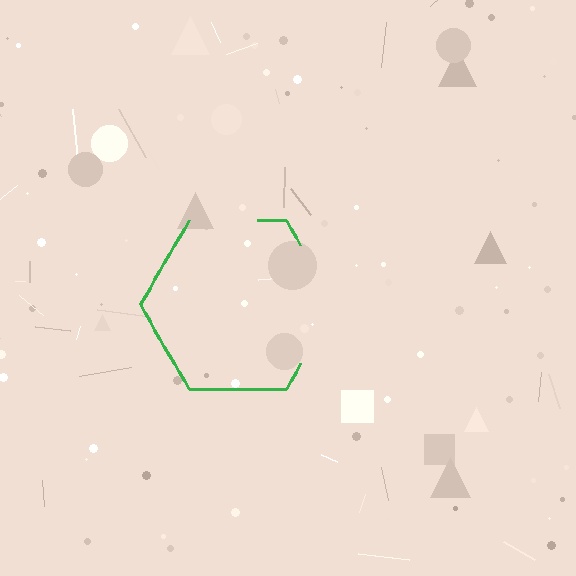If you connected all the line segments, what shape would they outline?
They would outline a hexagon.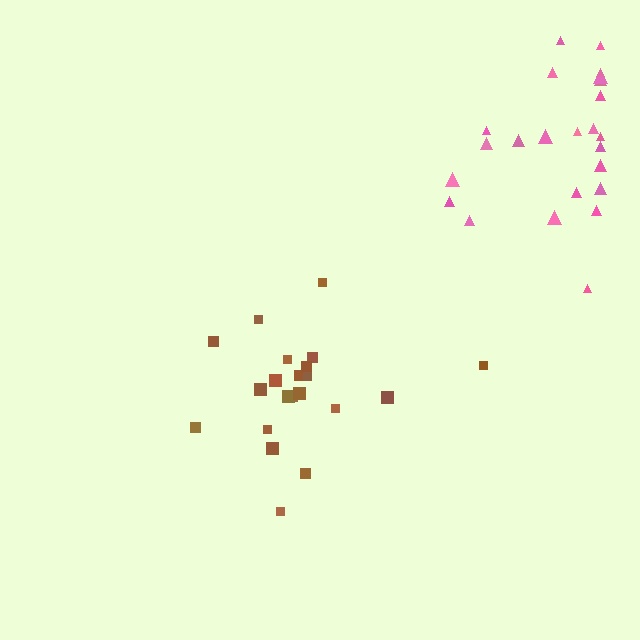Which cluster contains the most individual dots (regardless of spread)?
Pink (24).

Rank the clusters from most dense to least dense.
brown, pink.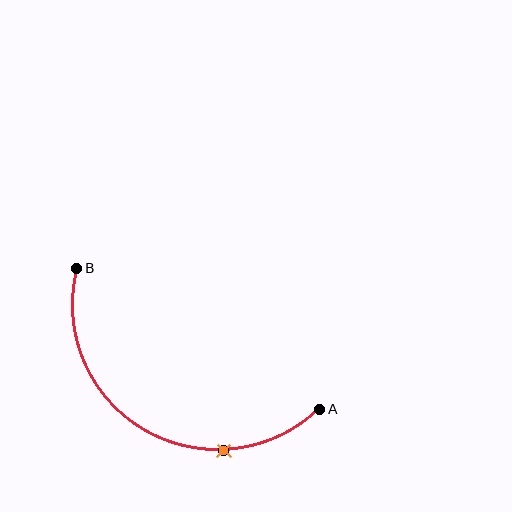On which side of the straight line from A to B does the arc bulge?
The arc bulges below the straight line connecting A and B.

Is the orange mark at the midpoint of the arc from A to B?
No. The orange mark lies on the arc but is closer to endpoint A. The arc midpoint would be at the point on the curve equidistant along the arc from both A and B.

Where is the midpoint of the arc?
The arc midpoint is the point on the curve farthest from the straight line joining A and B. It sits below that line.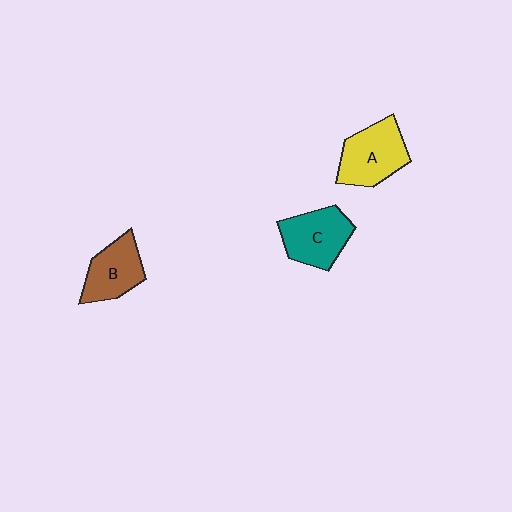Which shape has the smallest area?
Shape B (brown).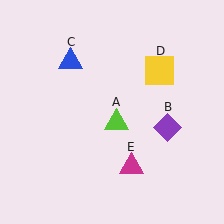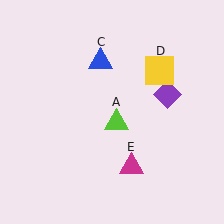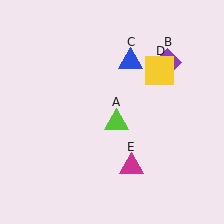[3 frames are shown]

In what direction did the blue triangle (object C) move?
The blue triangle (object C) moved right.